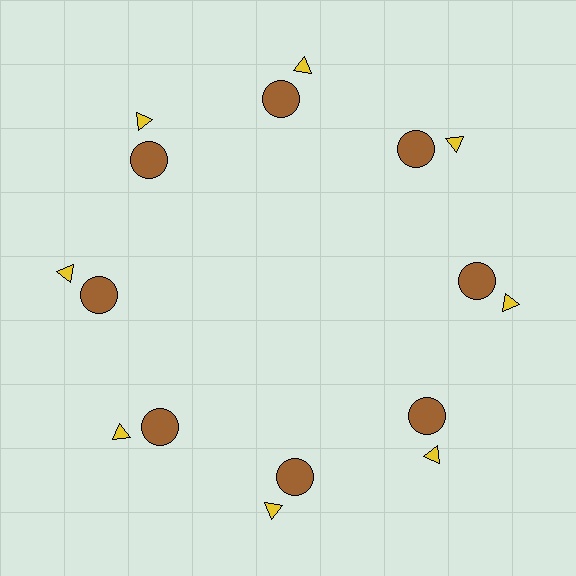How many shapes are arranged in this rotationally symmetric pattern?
There are 16 shapes, arranged in 8 groups of 2.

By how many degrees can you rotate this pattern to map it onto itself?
The pattern maps onto itself every 45 degrees of rotation.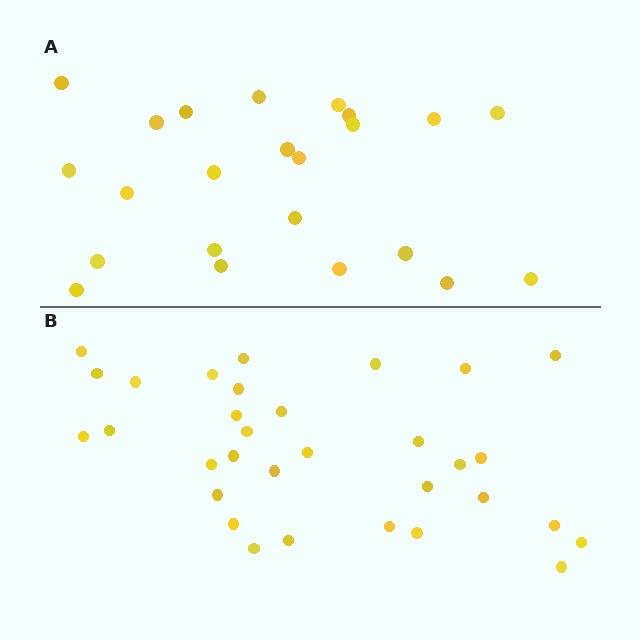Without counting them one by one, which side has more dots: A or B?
Region B (the bottom region) has more dots.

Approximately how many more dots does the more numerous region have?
Region B has roughly 8 or so more dots than region A.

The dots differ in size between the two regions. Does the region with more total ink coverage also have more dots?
No. Region A has more total ink coverage because its dots are larger, but region B actually contains more individual dots. Total area can be misleading — the number of items is what matters here.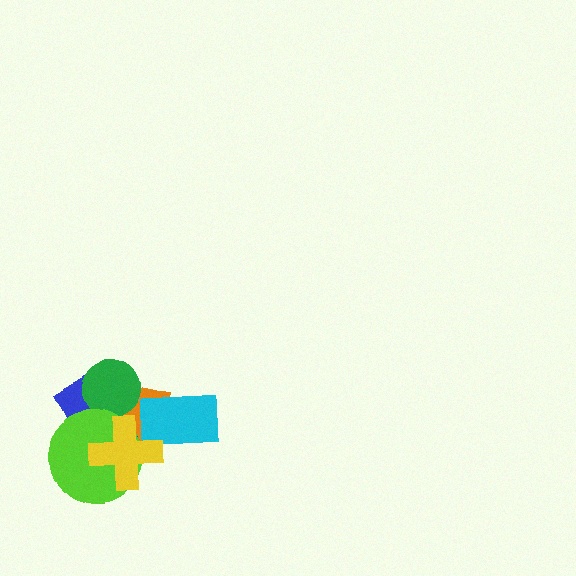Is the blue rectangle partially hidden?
Yes, it is partially covered by another shape.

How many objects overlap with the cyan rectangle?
2 objects overlap with the cyan rectangle.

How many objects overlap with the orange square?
5 objects overlap with the orange square.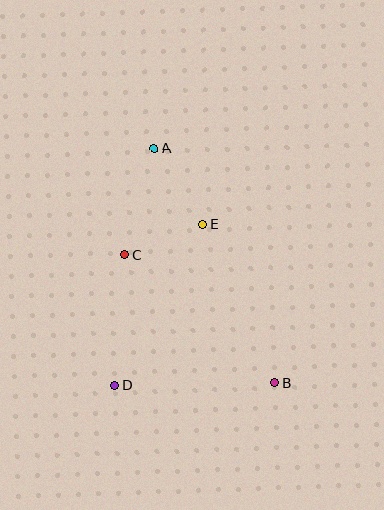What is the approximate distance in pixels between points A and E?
The distance between A and E is approximately 90 pixels.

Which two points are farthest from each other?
Points A and B are farthest from each other.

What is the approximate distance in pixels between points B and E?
The distance between B and E is approximately 174 pixels.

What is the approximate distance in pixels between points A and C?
The distance between A and C is approximately 111 pixels.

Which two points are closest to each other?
Points C and E are closest to each other.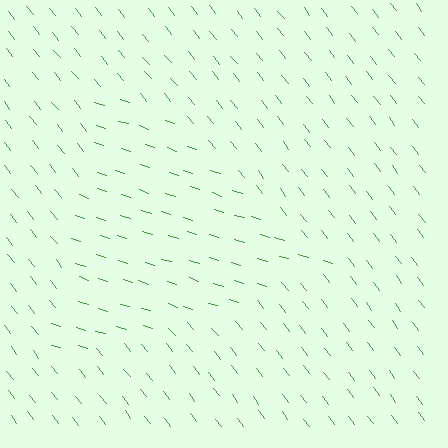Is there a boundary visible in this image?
Yes, there is a texture boundary formed by a change in line orientation.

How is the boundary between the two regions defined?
The boundary is defined purely by a change in line orientation (approximately 34 degrees difference). All lines are the same color and thickness.